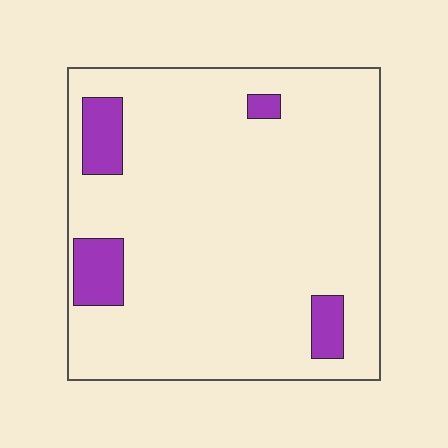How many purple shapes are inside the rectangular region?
4.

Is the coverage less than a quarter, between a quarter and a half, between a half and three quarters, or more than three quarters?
Less than a quarter.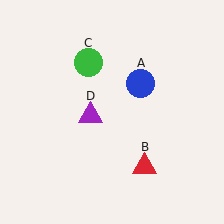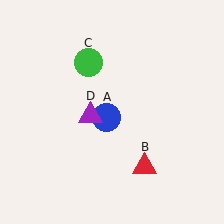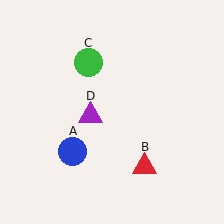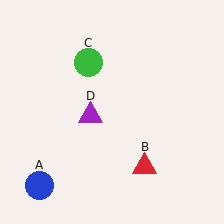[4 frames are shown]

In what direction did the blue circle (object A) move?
The blue circle (object A) moved down and to the left.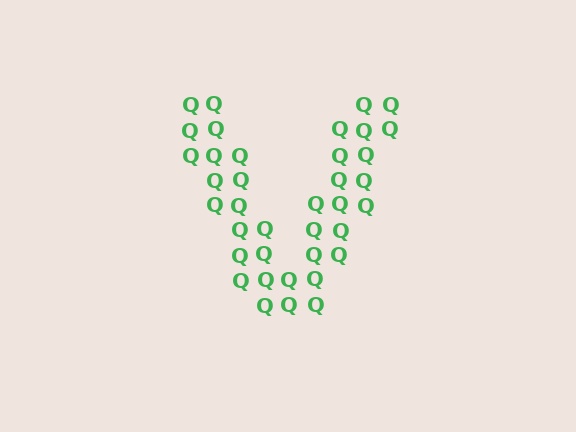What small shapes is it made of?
It is made of small letter Q's.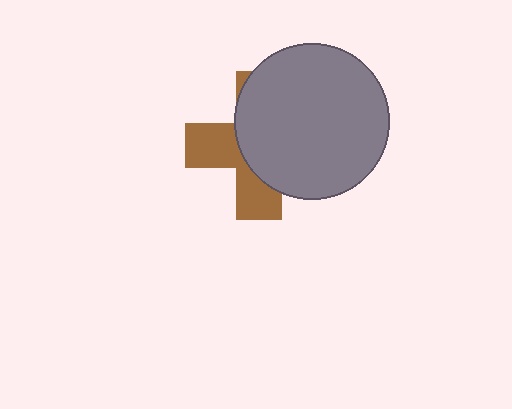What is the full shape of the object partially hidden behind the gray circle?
The partially hidden object is a brown cross.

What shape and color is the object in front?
The object in front is a gray circle.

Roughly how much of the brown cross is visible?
A small part of it is visible (roughly 40%).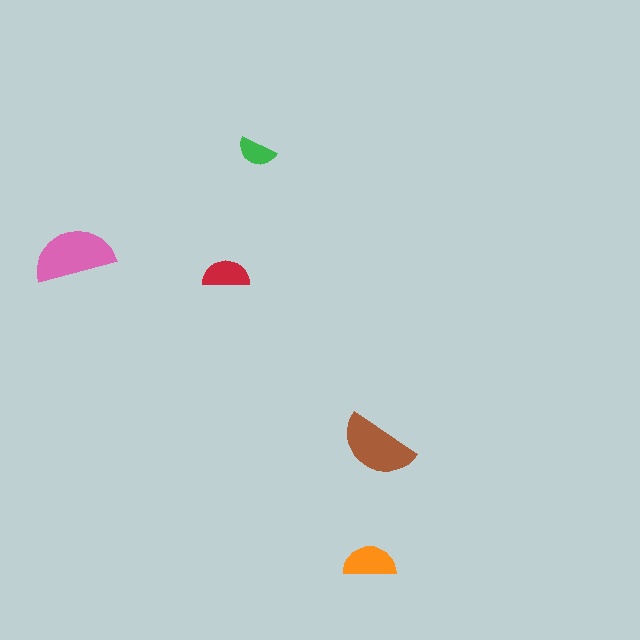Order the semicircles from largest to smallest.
the pink one, the brown one, the orange one, the red one, the green one.